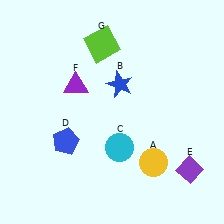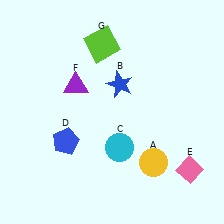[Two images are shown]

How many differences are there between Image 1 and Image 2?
There is 1 difference between the two images.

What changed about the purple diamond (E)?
In Image 1, E is purple. In Image 2, it changed to pink.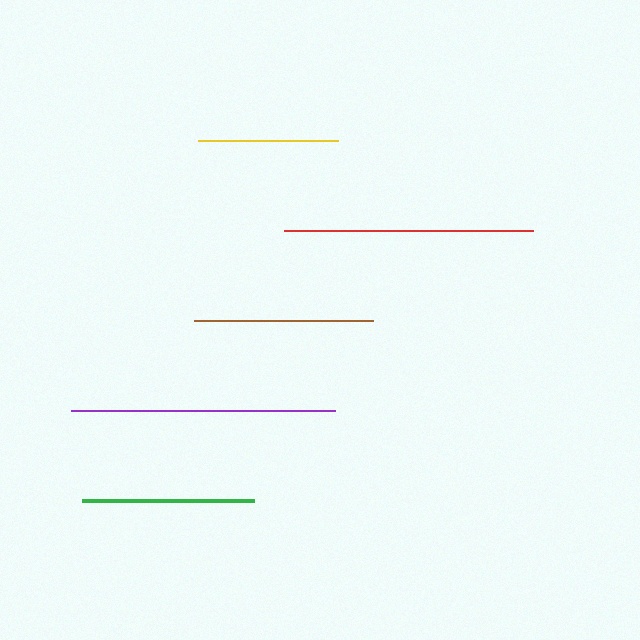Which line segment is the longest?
The purple line is the longest at approximately 264 pixels.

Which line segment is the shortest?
The yellow line is the shortest at approximately 140 pixels.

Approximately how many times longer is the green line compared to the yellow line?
The green line is approximately 1.2 times the length of the yellow line.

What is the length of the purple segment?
The purple segment is approximately 264 pixels long.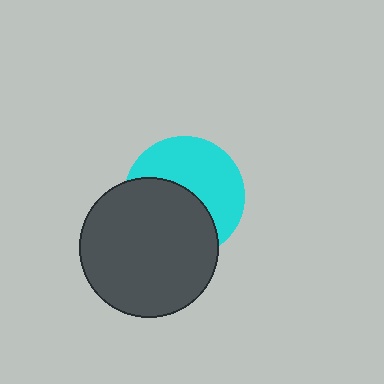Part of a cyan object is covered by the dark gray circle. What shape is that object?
It is a circle.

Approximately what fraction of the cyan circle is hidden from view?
Roughly 49% of the cyan circle is hidden behind the dark gray circle.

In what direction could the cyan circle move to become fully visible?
The cyan circle could move toward the upper-right. That would shift it out from behind the dark gray circle entirely.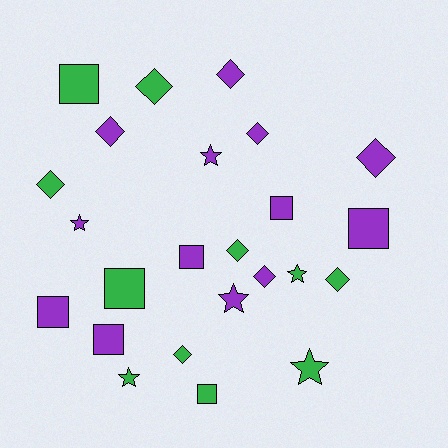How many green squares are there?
There are 3 green squares.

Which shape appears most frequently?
Diamond, with 10 objects.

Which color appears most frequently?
Purple, with 13 objects.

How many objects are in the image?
There are 24 objects.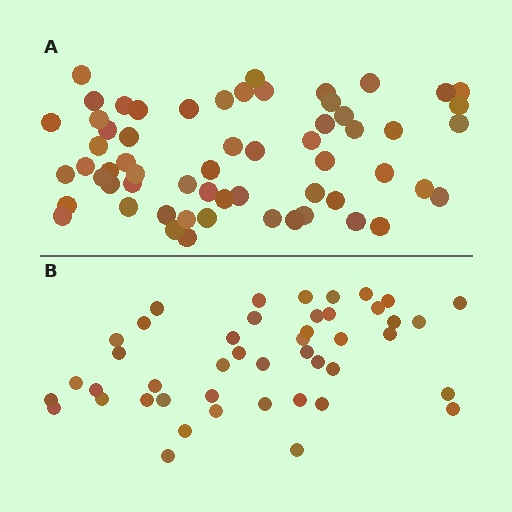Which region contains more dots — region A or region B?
Region A (the top region) has more dots.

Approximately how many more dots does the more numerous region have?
Region A has approximately 15 more dots than region B.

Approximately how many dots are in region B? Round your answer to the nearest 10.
About 40 dots. (The exact count is 45, which rounds to 40.)